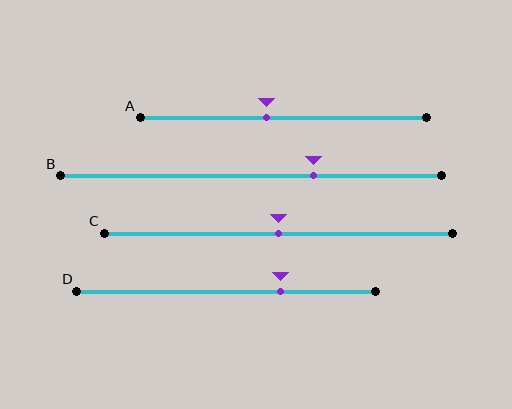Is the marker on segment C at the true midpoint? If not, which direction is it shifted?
Yes, the marker on segment C is at the true midpoint.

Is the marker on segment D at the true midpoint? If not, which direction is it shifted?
No, the marker on segment D is shifted to the right by about 18% of the segment length.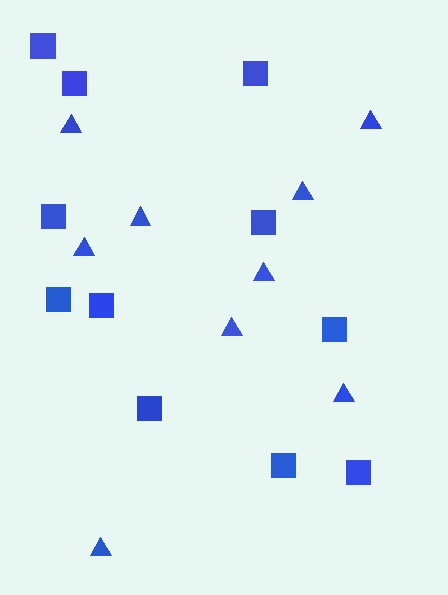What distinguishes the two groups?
There are 2 groups: one group of triangles (9) and one group of squares (11).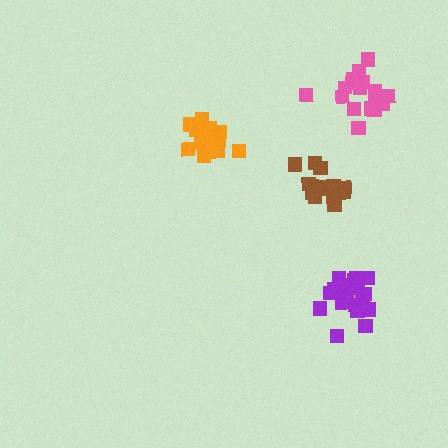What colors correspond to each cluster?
The clusters are colored: purple, orange, pink, brown.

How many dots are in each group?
Group 1: 19 dots, Group 2: 15 dots, Group 3: 17 dots, Group 4: 15 dots (66 total).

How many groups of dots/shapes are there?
There are 4 groups.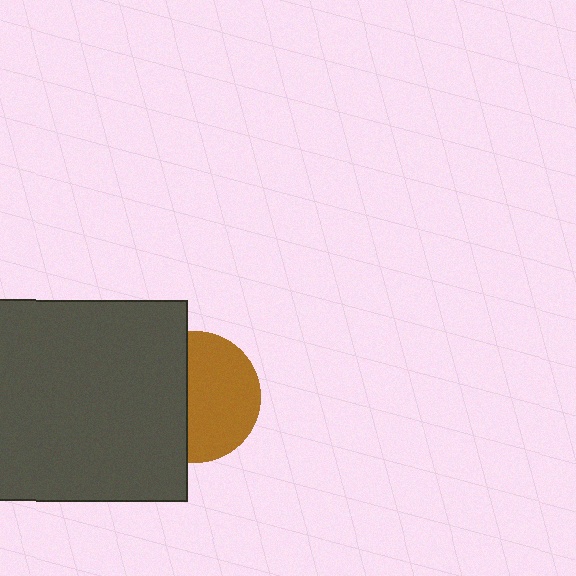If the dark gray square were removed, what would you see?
You would see the complete brown circle.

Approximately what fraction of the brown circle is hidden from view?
Roughly 43% of the brown circle is hidden behind the dark gray square.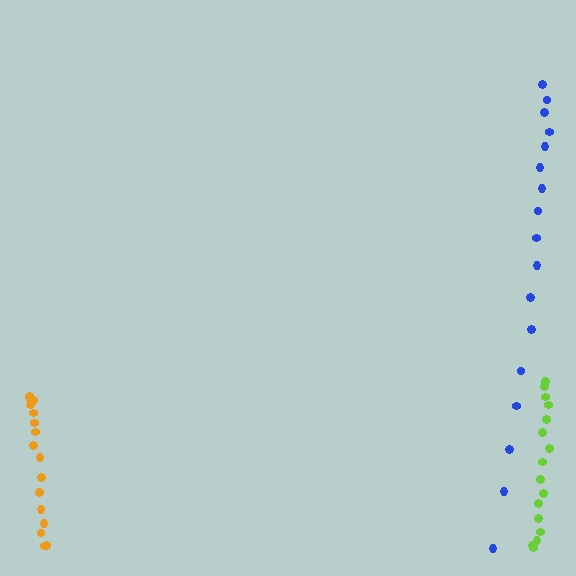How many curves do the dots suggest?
There are 3 distinct paths.